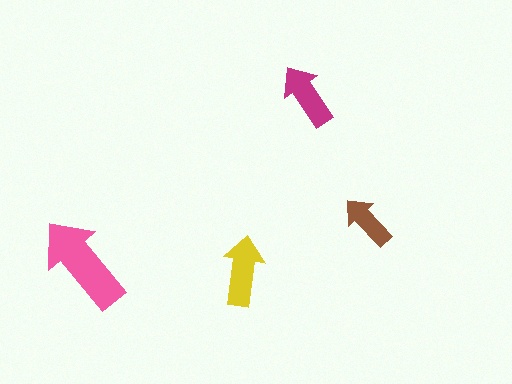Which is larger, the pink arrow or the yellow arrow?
The pink one.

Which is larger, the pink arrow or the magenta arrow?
The pink one.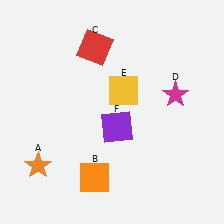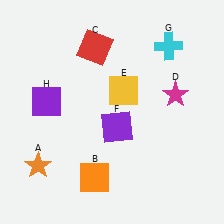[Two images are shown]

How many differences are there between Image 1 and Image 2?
There are 2 differences between the two images.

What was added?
A cyan cross (G), a purple square (H) were added in Image 2.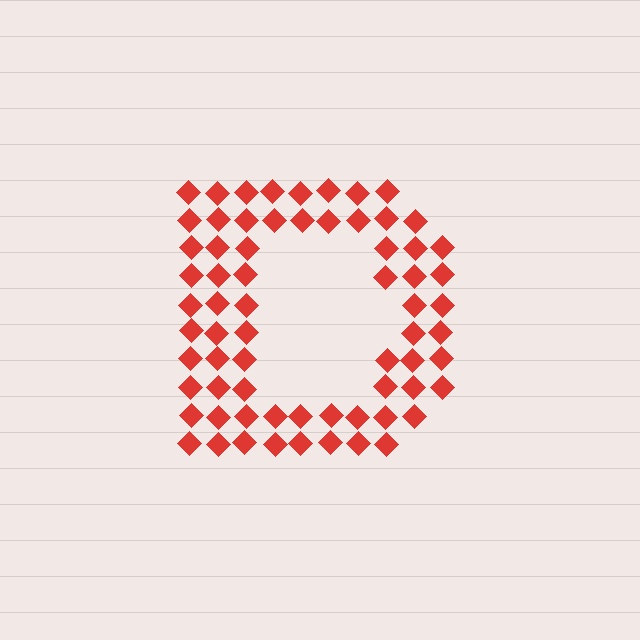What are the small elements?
The small elements are diamonds.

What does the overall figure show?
The overall figure shows the letter D.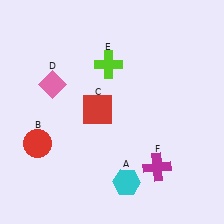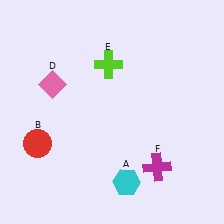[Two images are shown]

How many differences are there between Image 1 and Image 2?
There is 1 difference between the two images.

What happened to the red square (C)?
The red square (C) was removed in Image 2. It was in the top-left area of Image 1.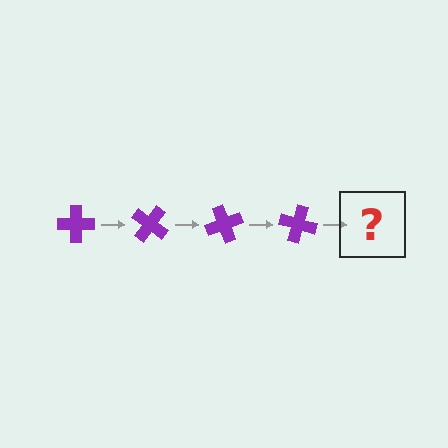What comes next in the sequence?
The next element should be a purple cross rotated 140 degrees.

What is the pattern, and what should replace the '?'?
The pattern is that the cross rotates 35 degrees each step. The '?' should be a purple cross rotated 140 degrees.